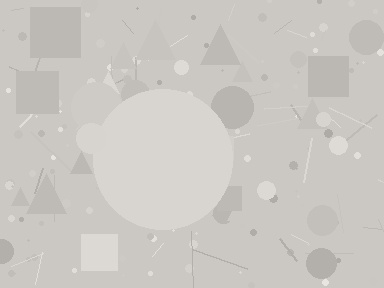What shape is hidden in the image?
A circle is hidden in the image.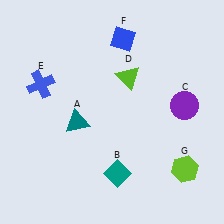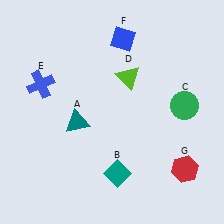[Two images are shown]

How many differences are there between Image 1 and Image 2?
There are 2 differences between the two images.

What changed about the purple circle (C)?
In Image 1, C is purple. In Image 2, it changed to green.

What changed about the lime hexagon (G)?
In Image 1, G is lime. In Image 2, it changed to red.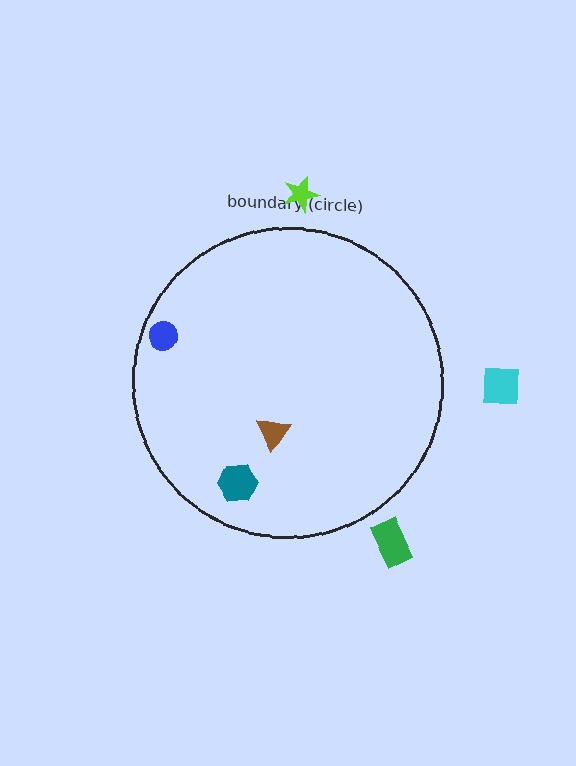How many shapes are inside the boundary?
3 inside, 3 outside.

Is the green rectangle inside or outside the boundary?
Outside.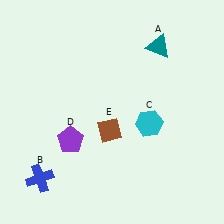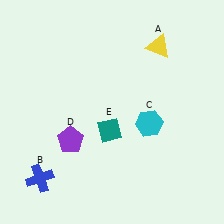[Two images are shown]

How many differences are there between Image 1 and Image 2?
There are 2 differences between the two images.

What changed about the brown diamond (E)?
In Image 1, E is brown. In Image 2, it changed to teal.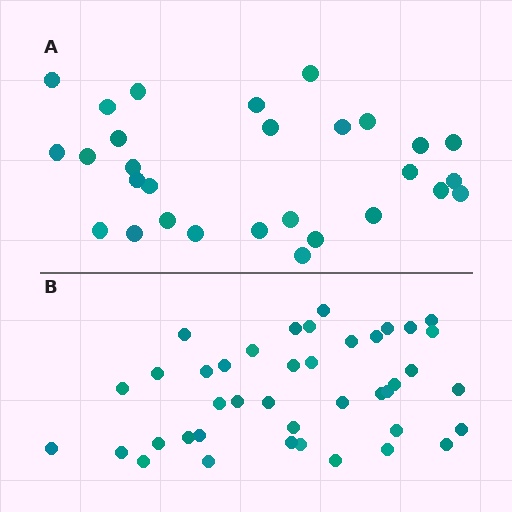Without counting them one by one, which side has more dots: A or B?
Region B (the bottom region) has more dots.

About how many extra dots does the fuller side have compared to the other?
Region B has roughly 12 or so more dots than region A.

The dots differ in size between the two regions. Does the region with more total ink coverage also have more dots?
No. Region A has more total ink coverage because its dots are larger, but region B actually contains more individual dots. Total area can be misleading — the number of items is what matters here.